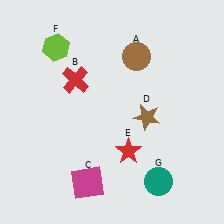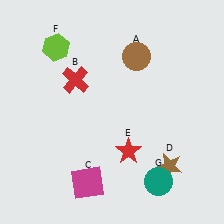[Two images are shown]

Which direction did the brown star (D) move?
The brown star (D) moved down.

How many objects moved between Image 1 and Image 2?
1 object moved between the two images.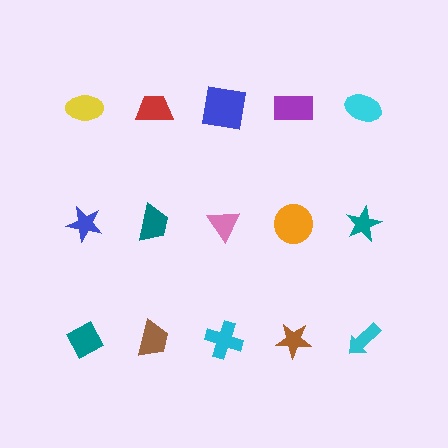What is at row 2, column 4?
An orange circle.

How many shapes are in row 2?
5 shapes.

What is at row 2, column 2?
A teal trapezoid.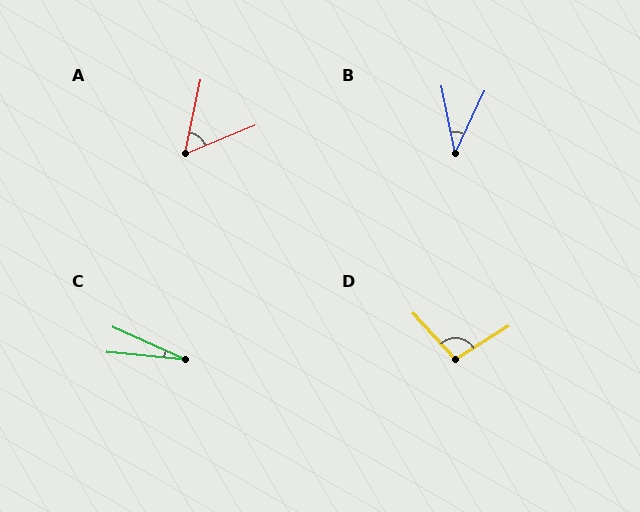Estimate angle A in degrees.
Approximately 56 degrees.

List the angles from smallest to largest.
C (19°), B (36°), A (56°), D (101°).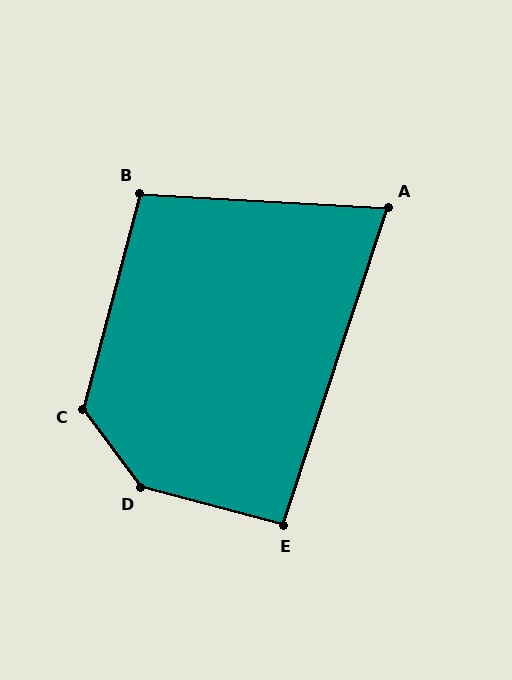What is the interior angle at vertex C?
Approximately 128 degrees (obtuse).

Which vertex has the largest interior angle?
D, at approximately 142 degrees.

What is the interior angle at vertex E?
Approximately 94 degrees (approximately right).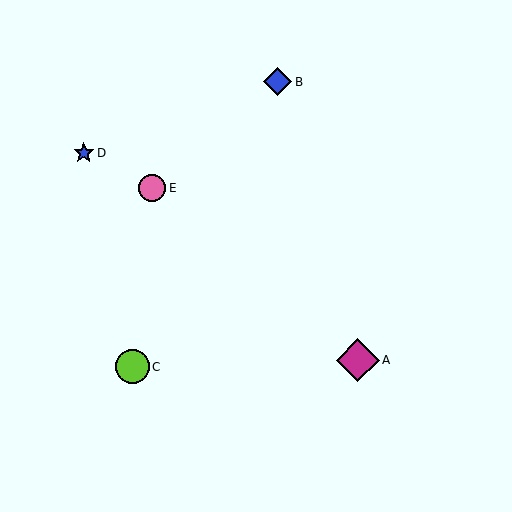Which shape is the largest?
The magenta diamond (labeled A) is the largest.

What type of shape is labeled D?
Shape D is a blue star.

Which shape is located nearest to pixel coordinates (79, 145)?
The blue star (labeled D) at (84, 153) is nearest to that location.